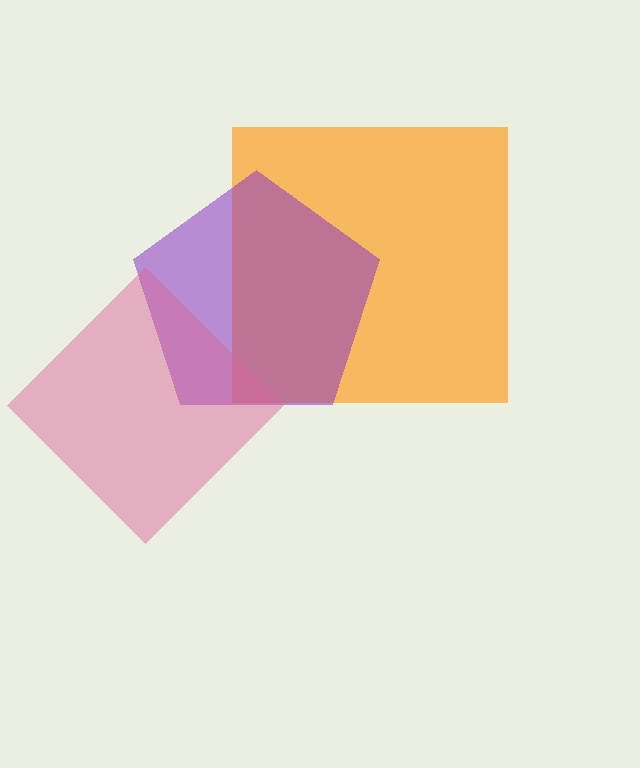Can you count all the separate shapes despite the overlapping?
Yes, there are 3 separate shapes.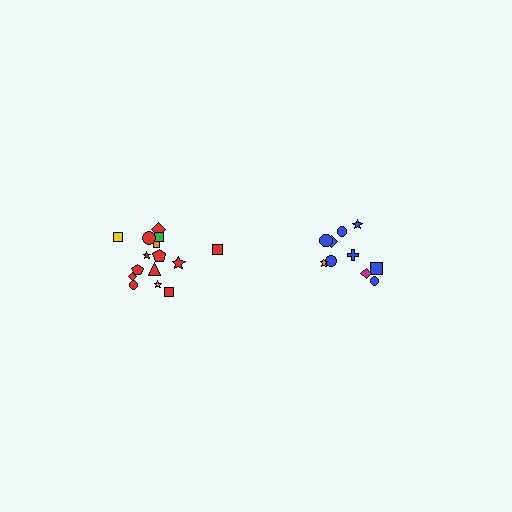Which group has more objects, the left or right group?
The left group.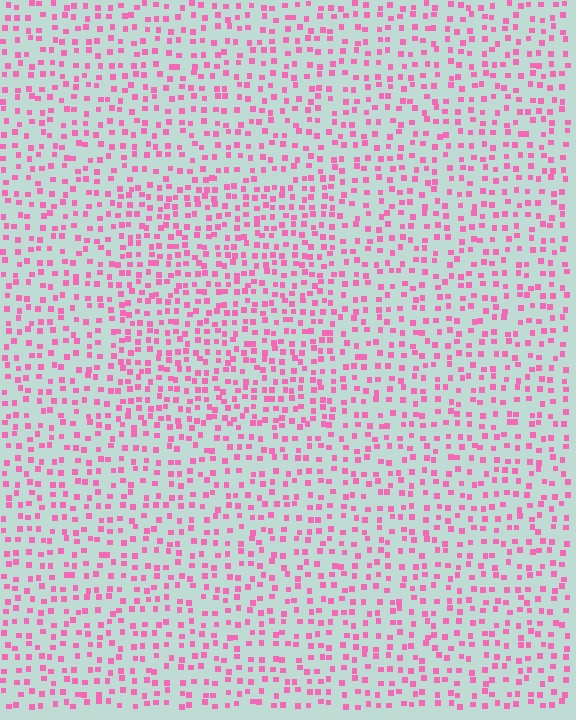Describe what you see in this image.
The image contains small pink elements arranged at two different densities. A rectangle-shaped region is visible where the elements are more densely packed than the surrounding area.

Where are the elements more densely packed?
The elements are more densely packed inside the rectangle boundary.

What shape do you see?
I see a rectangle.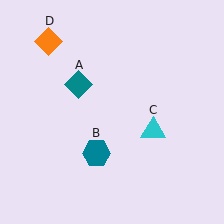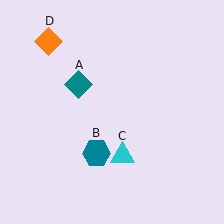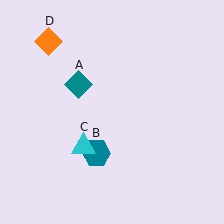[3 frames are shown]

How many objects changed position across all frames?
1 object changed position: cyan triangle (object C).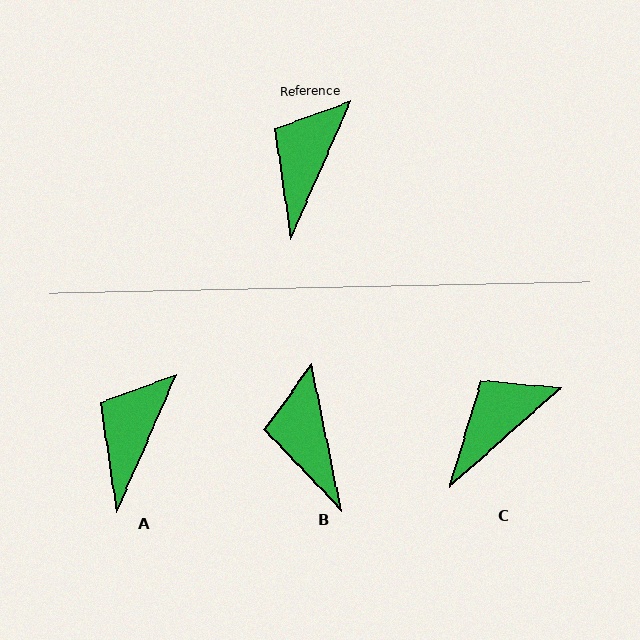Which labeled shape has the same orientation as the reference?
A.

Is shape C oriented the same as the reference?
No, it is off by about 25 degrees.